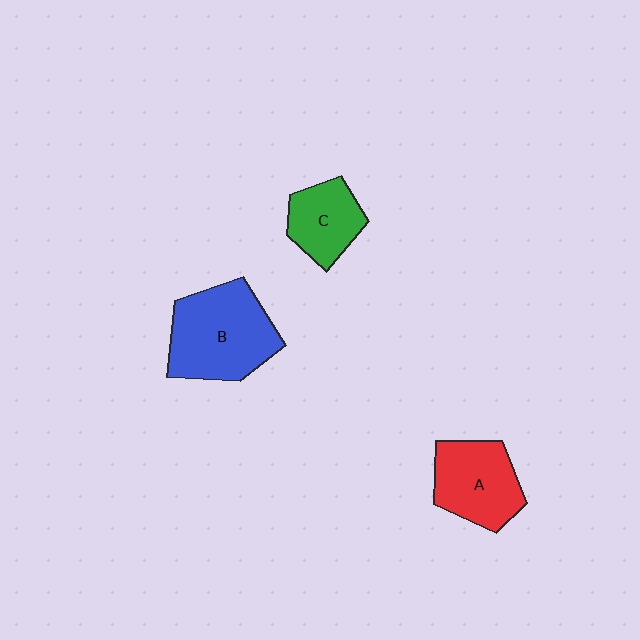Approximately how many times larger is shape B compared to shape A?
Approximately 1.4 times.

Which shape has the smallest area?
Shape C (green).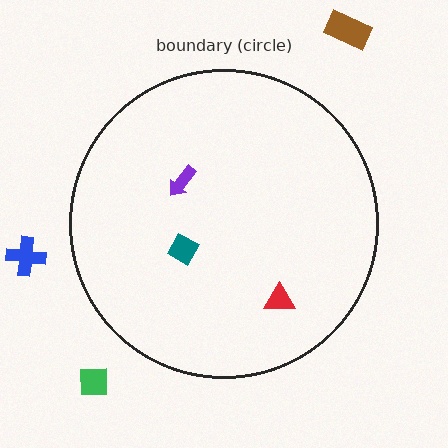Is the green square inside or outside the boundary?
Outside.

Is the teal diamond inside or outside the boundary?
Inside.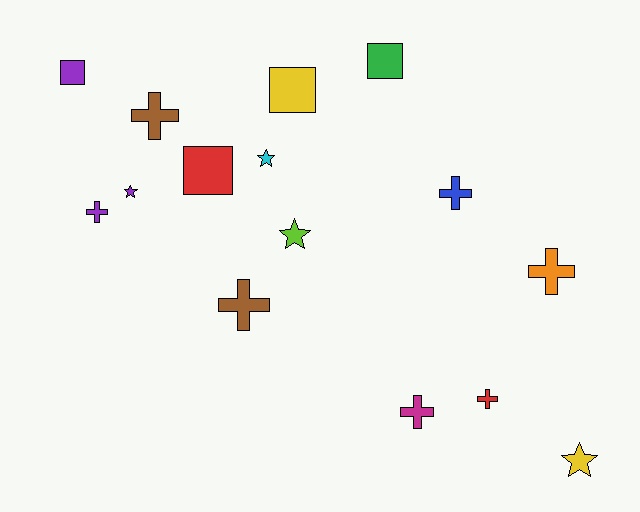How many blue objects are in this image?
There is 1 blue object.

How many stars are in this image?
There are 4 stars.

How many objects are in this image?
There are 15 objects.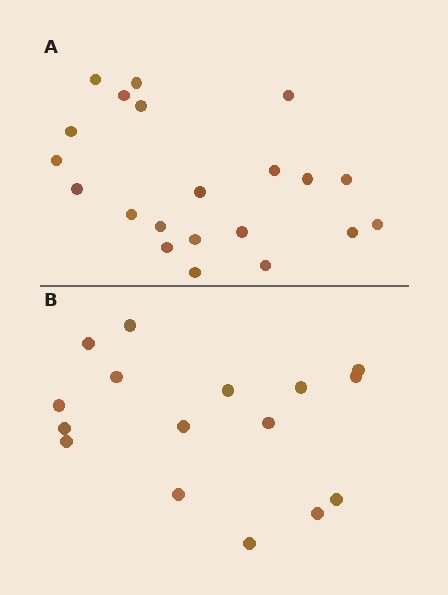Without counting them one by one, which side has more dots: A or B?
Region A (the top region) has more dots.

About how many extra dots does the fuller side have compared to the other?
Region A has about 5 more dots than region B.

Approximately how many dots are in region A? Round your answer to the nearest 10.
About 20 dots. (The exact count is 21, which rounds to 20.)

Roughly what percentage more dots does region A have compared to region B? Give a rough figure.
About 30% more.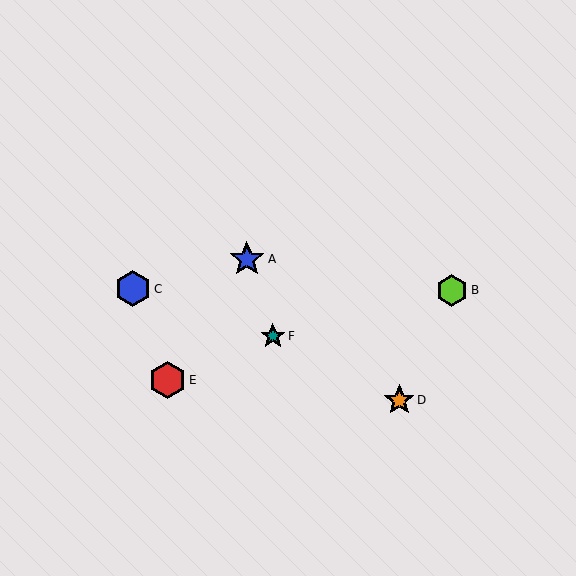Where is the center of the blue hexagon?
The center of the blue hexagon is at (133, 289).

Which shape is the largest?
The red hexagon (labeled E) is the largest.